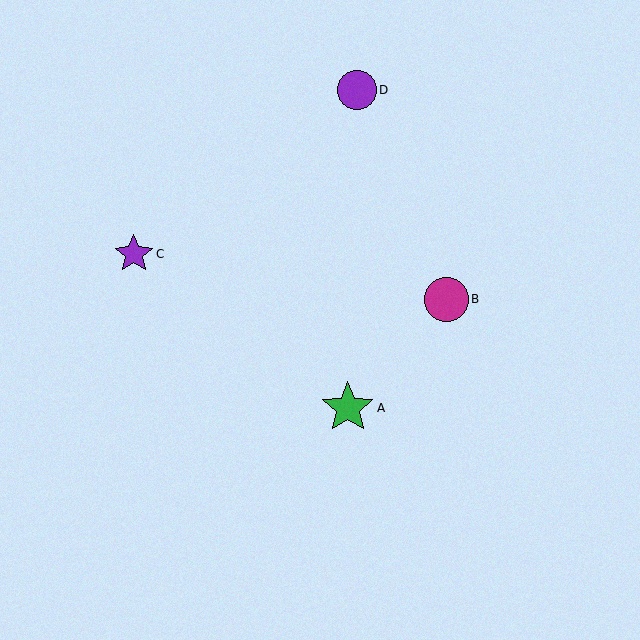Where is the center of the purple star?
The center of the purple star is at (134, 254).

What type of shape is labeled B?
Shape B is a magenta circle.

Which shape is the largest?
The green star (labeled A) is the largest.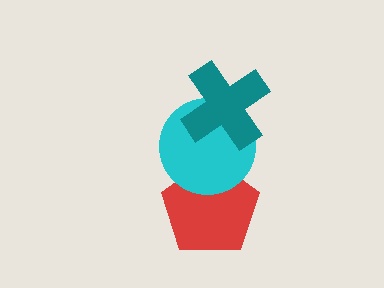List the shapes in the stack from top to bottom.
From top to bottom: the teal cross, the cyan circle, the red pentagon.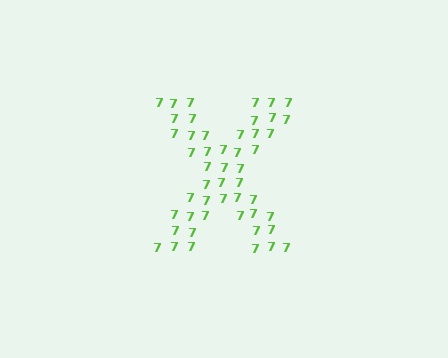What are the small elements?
The small elements are digit 7's.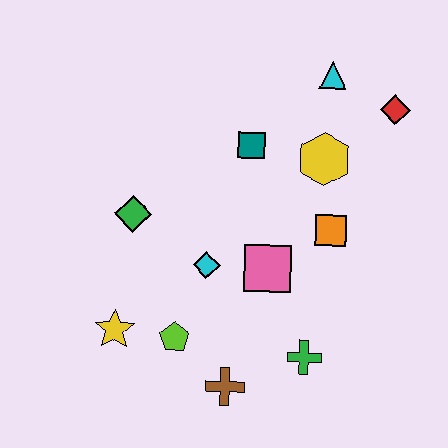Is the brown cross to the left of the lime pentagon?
No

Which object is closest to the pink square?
The cyan diamond is closest to the pink square.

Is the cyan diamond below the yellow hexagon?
Yes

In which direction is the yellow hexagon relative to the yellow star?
The yellow hexagon is to the right of the yellow star.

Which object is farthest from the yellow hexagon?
The yellow star is farthest from the yellow hexagon.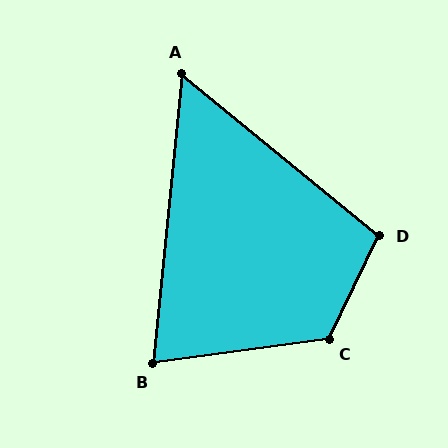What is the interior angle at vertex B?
Approximately 77 degrees (acute).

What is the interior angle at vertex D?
Approximately 103 degrees (obtuse).